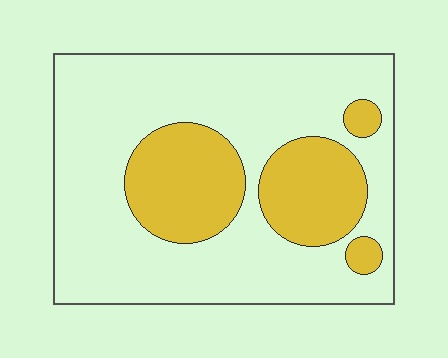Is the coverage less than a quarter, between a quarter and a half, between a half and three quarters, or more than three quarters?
Between a quarter and a half.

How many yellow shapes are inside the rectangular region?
4.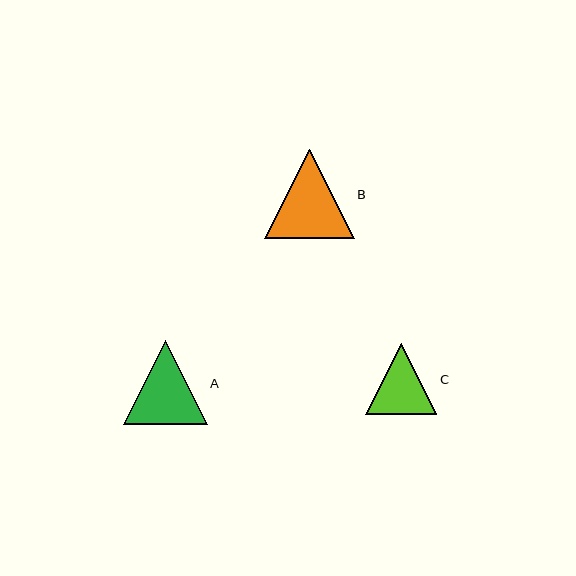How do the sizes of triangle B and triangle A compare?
Triangle B and triangle A are approximately the same size.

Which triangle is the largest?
Triangle B is the largest with a size of approximately 90 pixels.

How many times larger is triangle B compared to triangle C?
Triangle B is approximately 1.2 times the size of triangle C.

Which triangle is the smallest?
Triangle C is the smallest with a size of approximately 72 pixels.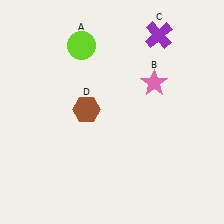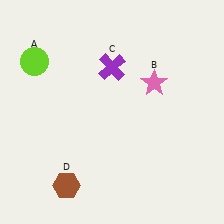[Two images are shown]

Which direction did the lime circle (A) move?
The lime circle (A) moved left.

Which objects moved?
The objects that moved are: the lime circle (A), the purple cross (C), the brown hexagon (D).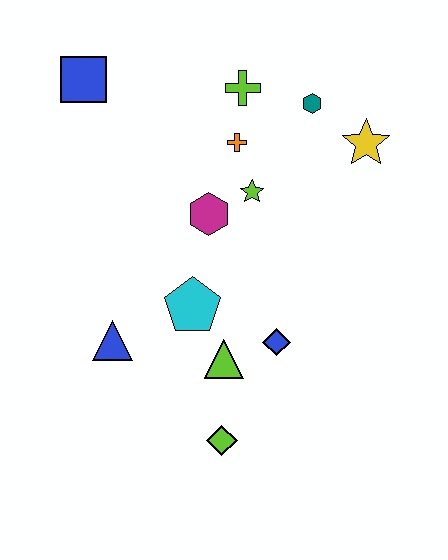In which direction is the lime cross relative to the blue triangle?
The lime cross is above the blue triangle.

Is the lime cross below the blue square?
Yes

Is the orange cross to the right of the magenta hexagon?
Yes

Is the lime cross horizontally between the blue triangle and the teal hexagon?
Yes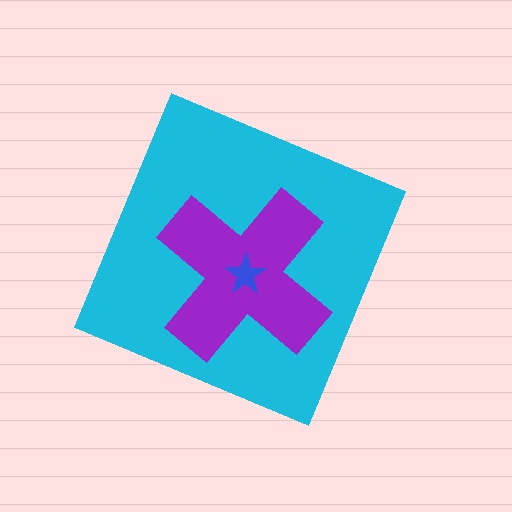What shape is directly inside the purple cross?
The blue star.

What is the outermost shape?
The cyan diamond.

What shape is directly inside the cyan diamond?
The purple cross.